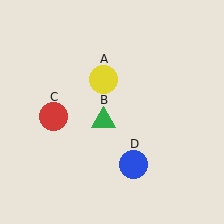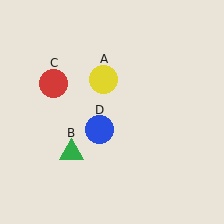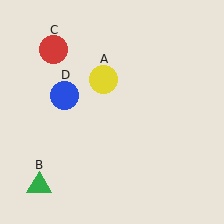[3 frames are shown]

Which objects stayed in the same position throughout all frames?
Yellow circle (object A) remained stationary.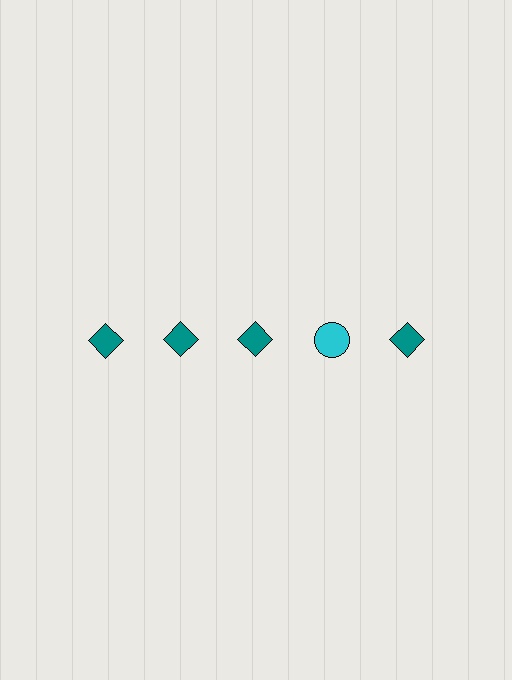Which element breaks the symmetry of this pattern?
The cyan circle in the top row, second from right column breaks the symmetry. All other shapes are teal diamonds.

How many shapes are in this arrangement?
There are 5 shapes arranged in a grid pattern.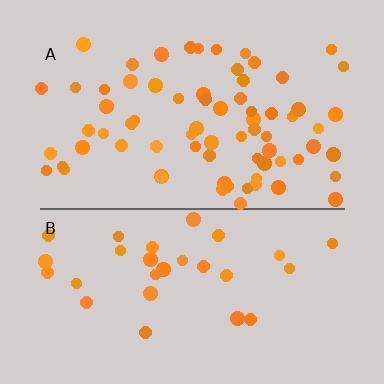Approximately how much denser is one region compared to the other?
Approximately 2.4× — region A over region B.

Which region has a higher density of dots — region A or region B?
A (the top).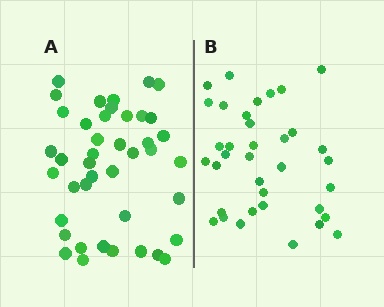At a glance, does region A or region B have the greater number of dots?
Region A (the left region) has more dots.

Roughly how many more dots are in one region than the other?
Region A has about 6 more dots than region B.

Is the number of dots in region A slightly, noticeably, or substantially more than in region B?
Region A has only slightly more — the two regions are fairly close. The ratio is roughly 1.2 to 1.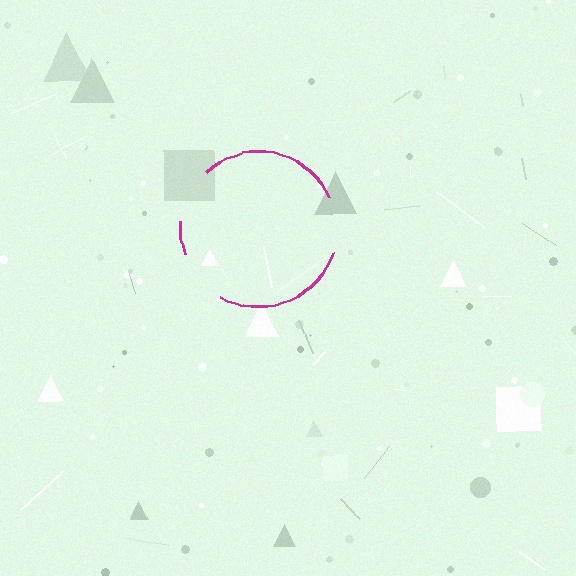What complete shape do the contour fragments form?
The contour fragments form a circle.